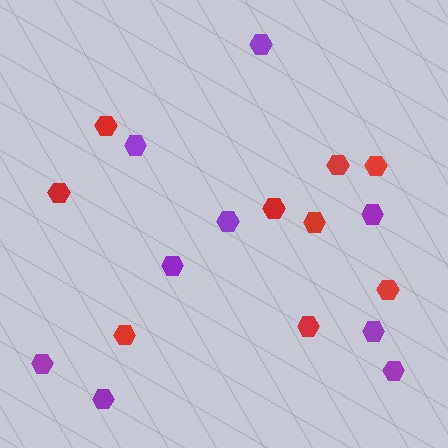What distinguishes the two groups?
There are 2 groups: one group of purple hexagons (9) and one group of red hexagons (9).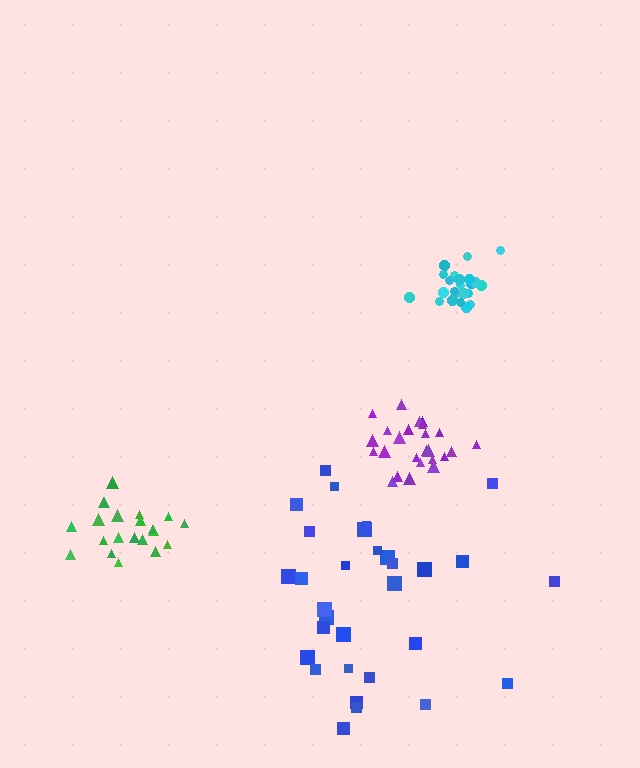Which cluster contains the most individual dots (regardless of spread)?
Blue (31).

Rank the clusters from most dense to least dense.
purple, cyan, green, blue.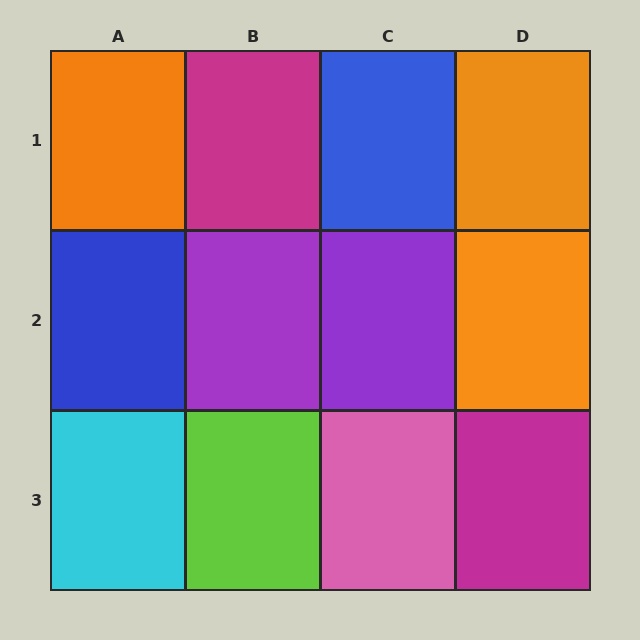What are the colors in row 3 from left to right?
Cyan, lime, pink, magenta.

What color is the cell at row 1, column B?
Magenta.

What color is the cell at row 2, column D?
Orange.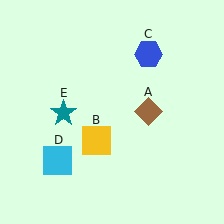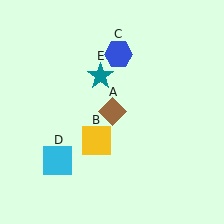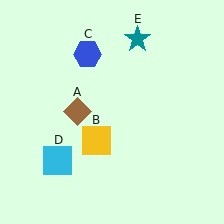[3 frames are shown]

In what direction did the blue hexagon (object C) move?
The blue hexagon (object C) moved left.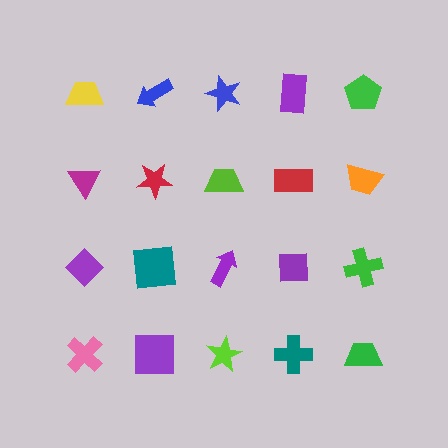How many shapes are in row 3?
5 shapes.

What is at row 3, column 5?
A green cross.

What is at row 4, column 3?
A lime star.